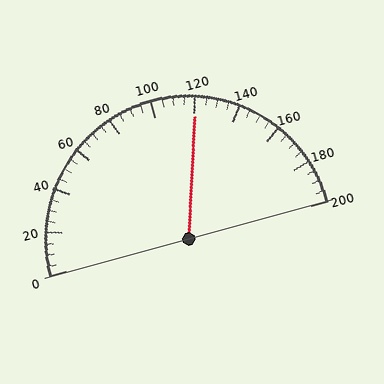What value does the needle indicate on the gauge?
The needle indicates approximately 120.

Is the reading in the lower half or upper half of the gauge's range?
The reading is in the upper half of the range (0 to 200).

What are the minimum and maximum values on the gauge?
The gauge ranges from 0 to 200.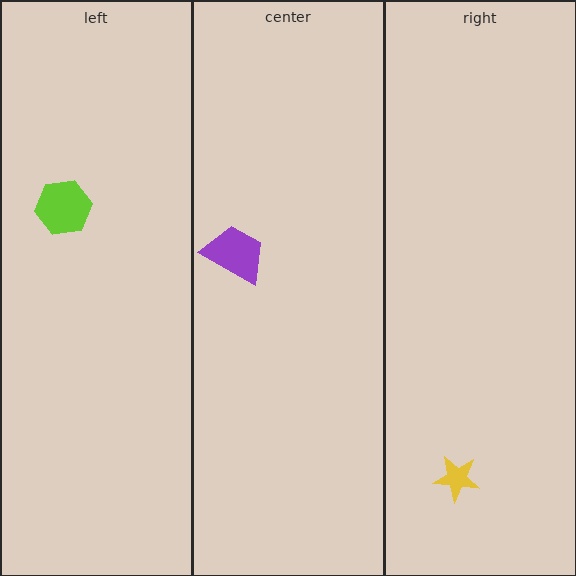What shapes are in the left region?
The lime hexagon.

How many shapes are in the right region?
1.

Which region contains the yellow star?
The right region.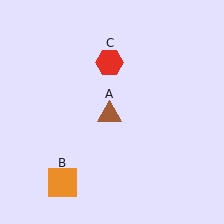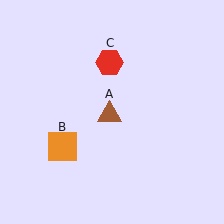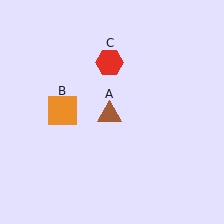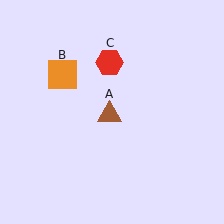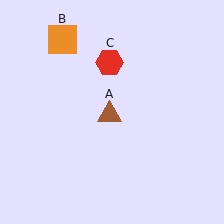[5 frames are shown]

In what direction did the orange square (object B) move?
The orange square (object B) moved up.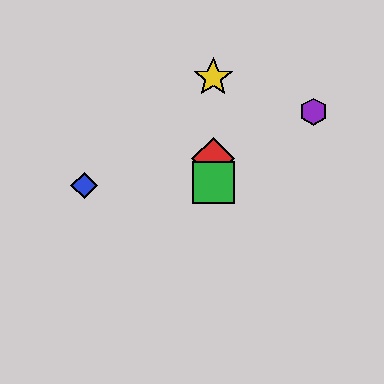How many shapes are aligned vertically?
3 shapes (the red diamond, the green square, the yellow star) are aligned vertically.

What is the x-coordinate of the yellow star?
The yellow star is at x≈213.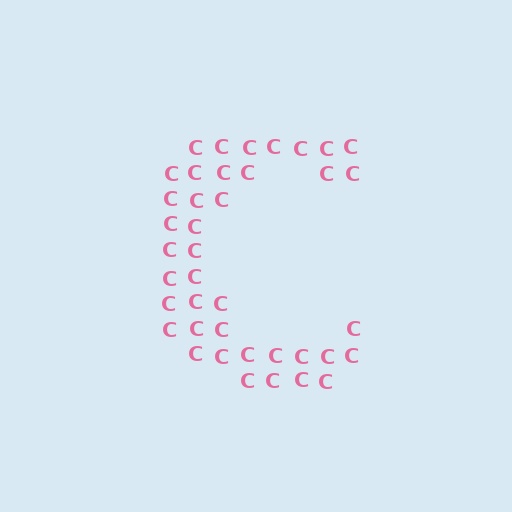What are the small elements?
The small elements are letter C's.